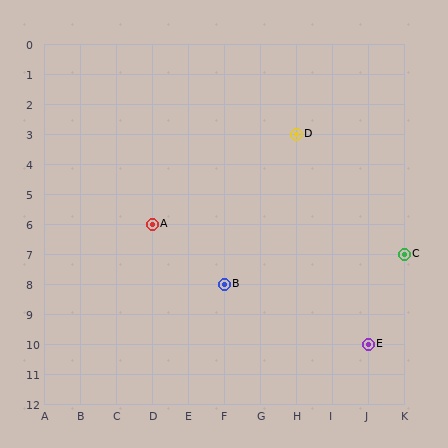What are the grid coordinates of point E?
Point E is at grid coordinates (J, 10).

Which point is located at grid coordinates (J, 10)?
Point E is at (J, 10).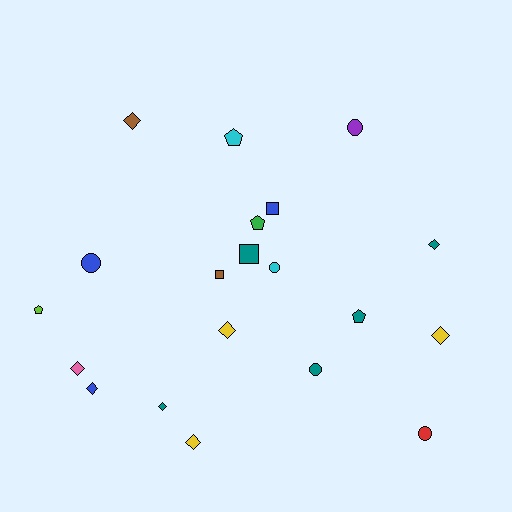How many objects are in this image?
There are 20 objects.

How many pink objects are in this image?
There is 1 pink object.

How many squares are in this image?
There are 3 squares.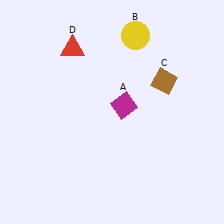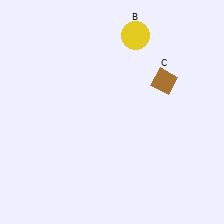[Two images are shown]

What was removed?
The magenta diamond (A), the red triangle (D) were removed in Image 2.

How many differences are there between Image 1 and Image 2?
There are 2 differences between the two images.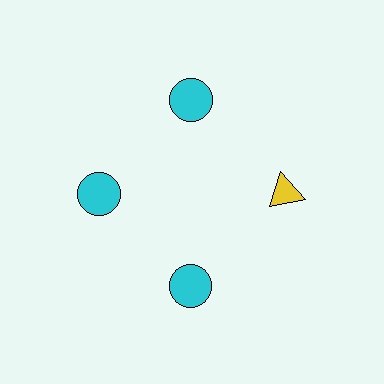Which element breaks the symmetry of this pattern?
The yellow triangle at roughly the 3 o'clock position breaks the symmetry. All other shapes are cyan circles.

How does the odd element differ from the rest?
It differs in both color (yellow instead of cyan) and shape (triangle instead of circle).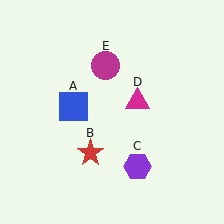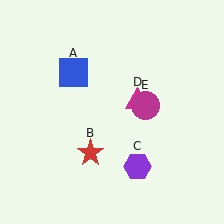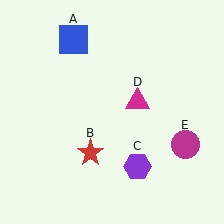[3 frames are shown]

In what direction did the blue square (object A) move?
The blue square (object A) moved up.